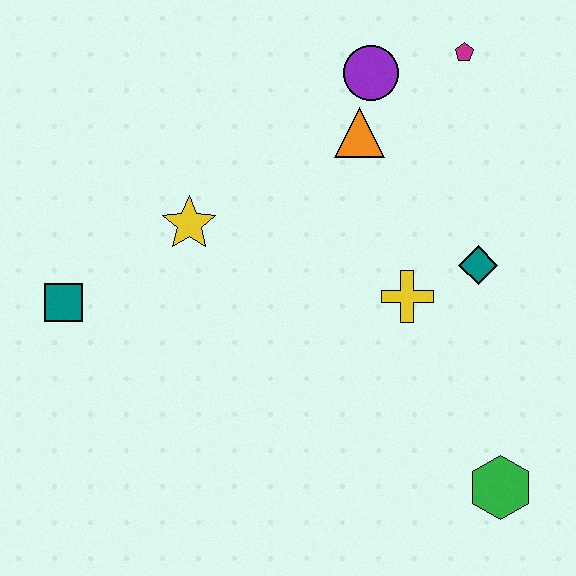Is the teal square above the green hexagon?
Yes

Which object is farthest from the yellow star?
The green hexagon is farthest from the yellow star.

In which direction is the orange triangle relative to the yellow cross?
The orange triangle is above the yellow cross.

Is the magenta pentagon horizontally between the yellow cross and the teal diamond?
Yes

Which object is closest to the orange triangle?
The purple circle is closest to the orange triangle.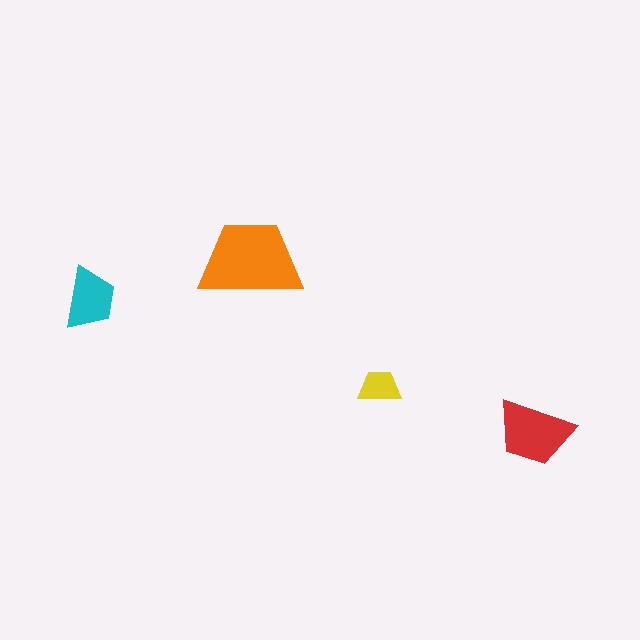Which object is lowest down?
The red trapezoid is bottommost.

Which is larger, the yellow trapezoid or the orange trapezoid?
The orange one.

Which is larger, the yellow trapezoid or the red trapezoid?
The red one.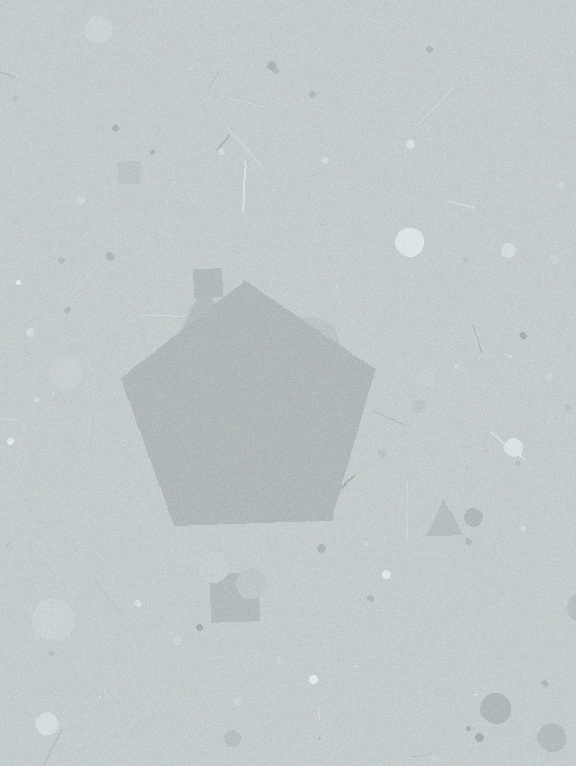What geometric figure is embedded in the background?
A pentagon is embedded in the background.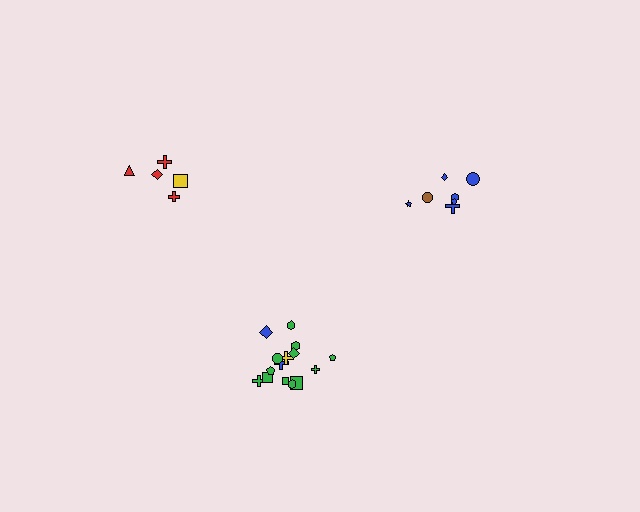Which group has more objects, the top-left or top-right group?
The top-right group.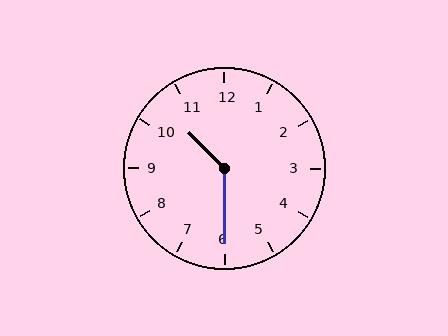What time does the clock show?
10:30.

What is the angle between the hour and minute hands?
Approximately 135 degrees.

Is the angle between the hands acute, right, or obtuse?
It is obtuse.